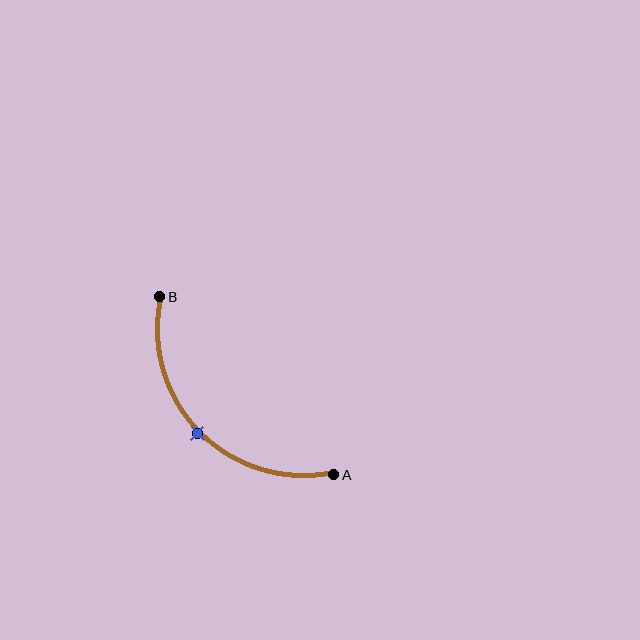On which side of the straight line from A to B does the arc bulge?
The arc bulges below and to the left of the straight line connecting A and B.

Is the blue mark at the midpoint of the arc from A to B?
Yes. The blue mark lies on the arc at equal arc-length from both A and B — it is the arc midpoint.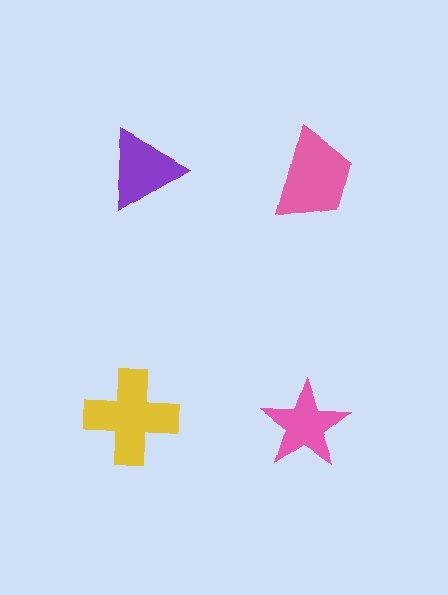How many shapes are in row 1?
2 shapes.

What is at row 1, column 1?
A purple triangle.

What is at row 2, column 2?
A pink star.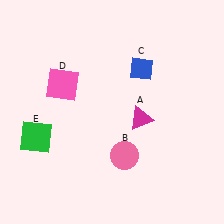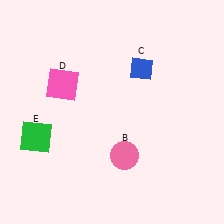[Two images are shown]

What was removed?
The magenta triangle (A) was removed in Image 2.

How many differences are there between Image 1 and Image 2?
There is 1 difference between the two images.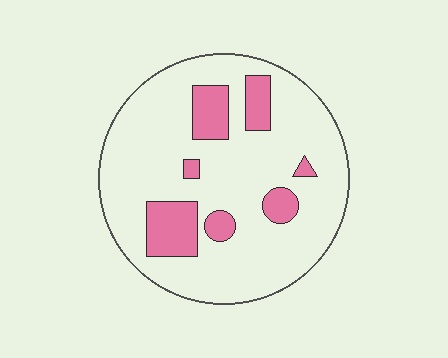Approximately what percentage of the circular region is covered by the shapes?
Approximately 20%.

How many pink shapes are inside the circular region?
7.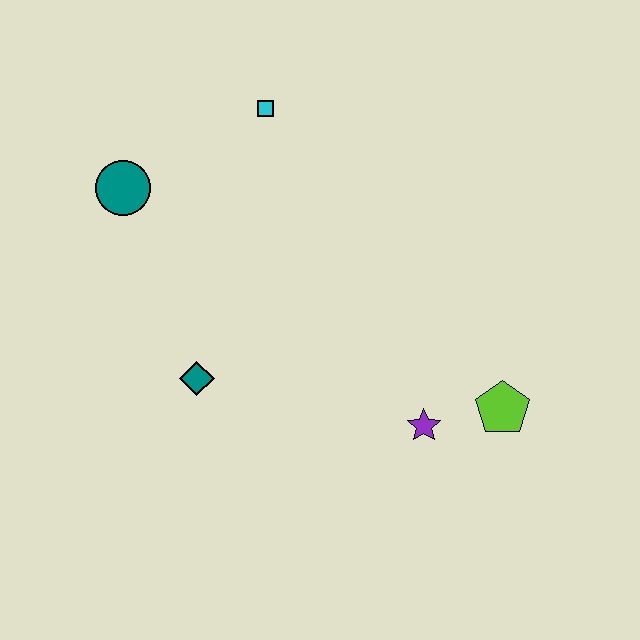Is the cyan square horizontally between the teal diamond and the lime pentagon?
Yes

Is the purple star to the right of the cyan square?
Yes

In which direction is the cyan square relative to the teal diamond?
The cyan square is above the teal diamond.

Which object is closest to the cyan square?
The teal circle is closest to the cyan square.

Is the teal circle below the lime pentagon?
No